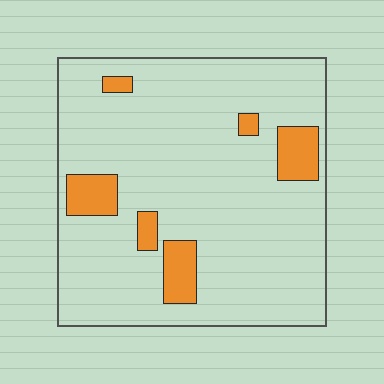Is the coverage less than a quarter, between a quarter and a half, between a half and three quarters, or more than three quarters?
Less than a quarter.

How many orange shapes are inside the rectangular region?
6.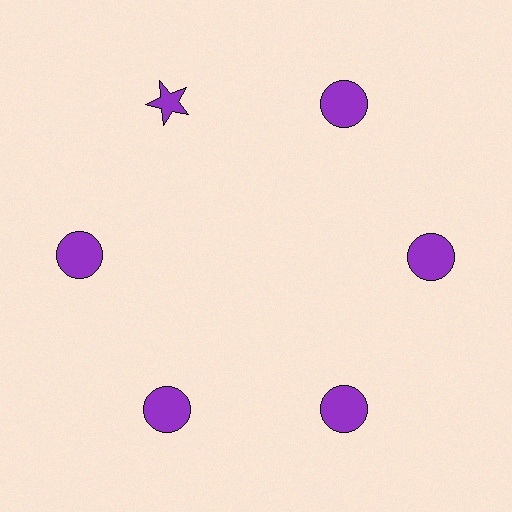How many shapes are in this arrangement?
There are 6 shapes arranged in a ring pattern.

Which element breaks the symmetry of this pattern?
The purple star at roughly the 11 o'clock position breaks the symmetry. All other shapes are purple circles.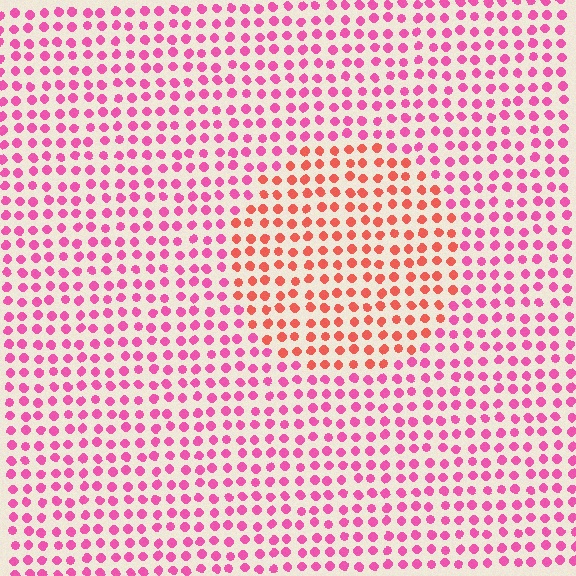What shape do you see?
I see a circle.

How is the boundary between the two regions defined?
The boundary is defined purely by a slight shift in hue (about 39 degrees). Spacing, size, and orientation are identical on both sides.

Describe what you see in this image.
The image is filled with small pink elements in a uniform arrangement. A circle-shaped region is visible where the elements are tinted to a slightly different hue, forming a subtle color boundary.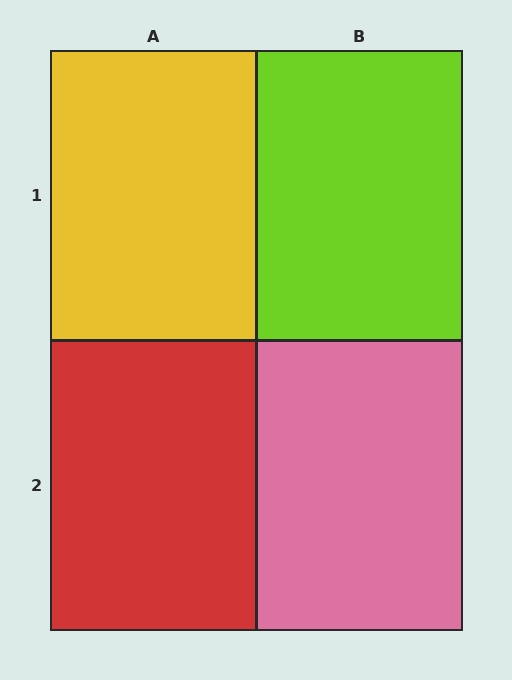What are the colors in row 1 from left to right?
Yellow, lime.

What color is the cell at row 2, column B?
Pink.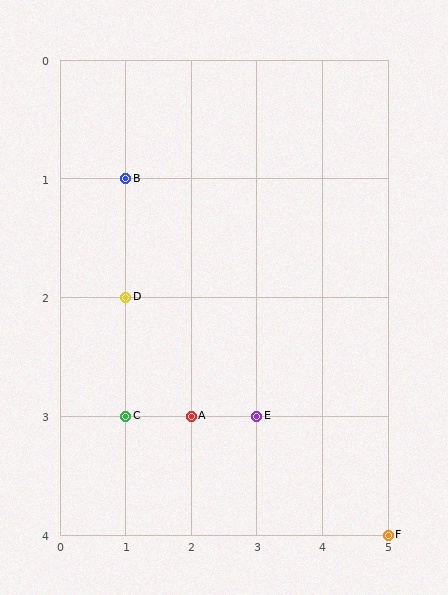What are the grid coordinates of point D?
Point D is at grid coordinates (1, 2).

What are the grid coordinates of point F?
Point F is at grid coordinates (5, 4).